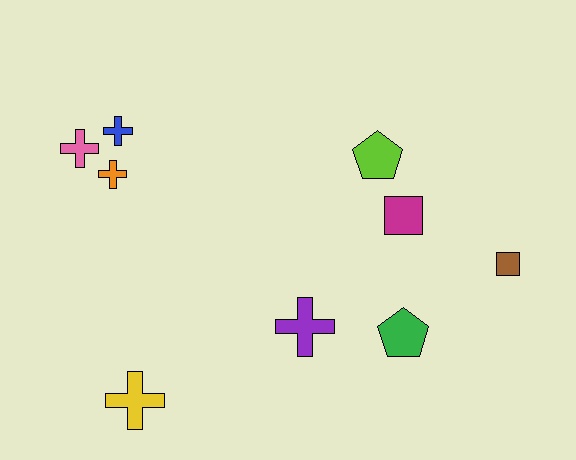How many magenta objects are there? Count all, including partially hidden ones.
There is 1 magenta object.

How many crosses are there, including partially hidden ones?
There are 5 crosses.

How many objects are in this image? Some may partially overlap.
There are 9 objects.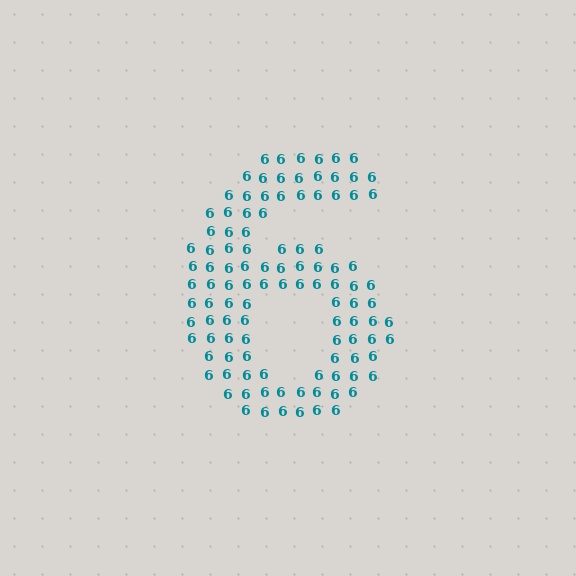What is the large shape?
The large shape is the digit 6.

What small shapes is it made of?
It is made of small digit 6's.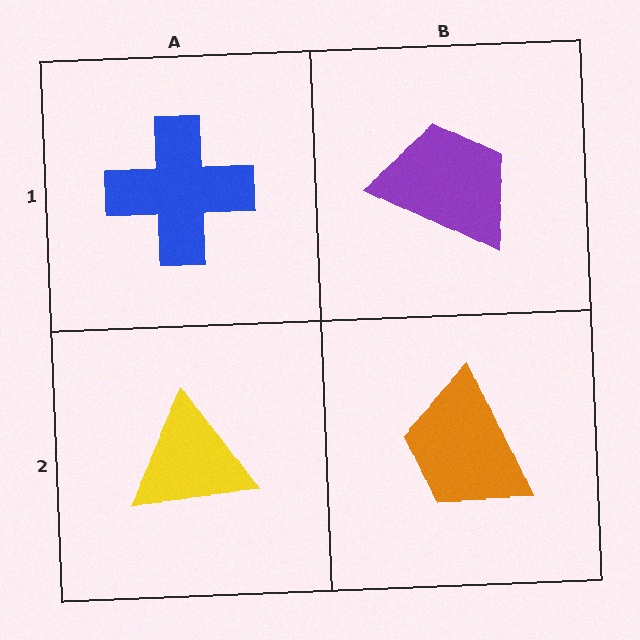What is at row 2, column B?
An orange trapezoid.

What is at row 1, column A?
A blue cross.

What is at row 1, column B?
A purple trapezoid.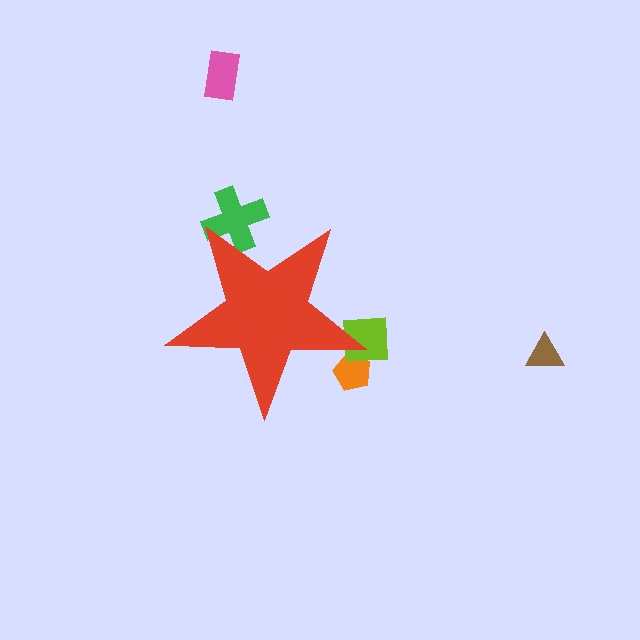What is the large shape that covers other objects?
A red star.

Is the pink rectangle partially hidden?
No, the pink rectangle is fully visible.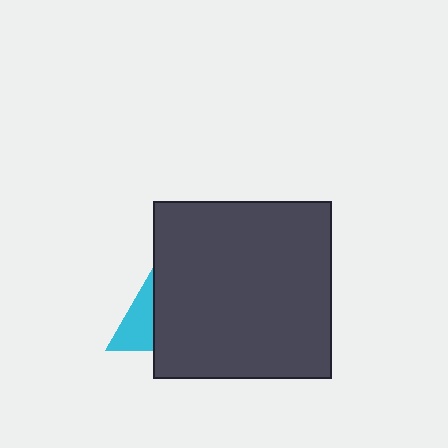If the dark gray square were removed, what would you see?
You would see the complete cyan triangle.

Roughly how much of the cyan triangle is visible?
A small part of it is visible (roughly 37%).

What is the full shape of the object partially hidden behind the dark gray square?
The partially hidden object is a cyan triangle.